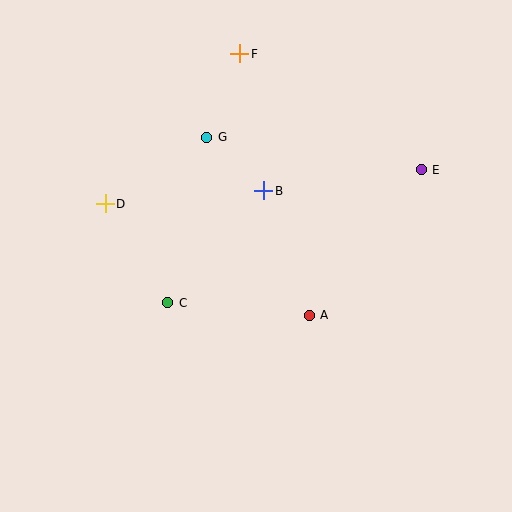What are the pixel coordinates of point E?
Point E is at (421, 170).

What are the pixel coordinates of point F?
Point F is at (240, 54).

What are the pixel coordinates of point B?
Point B is at (264, 191).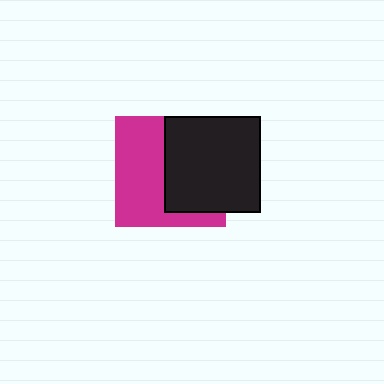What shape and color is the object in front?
The object in front is a black square.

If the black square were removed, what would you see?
You would see the complete magenta square.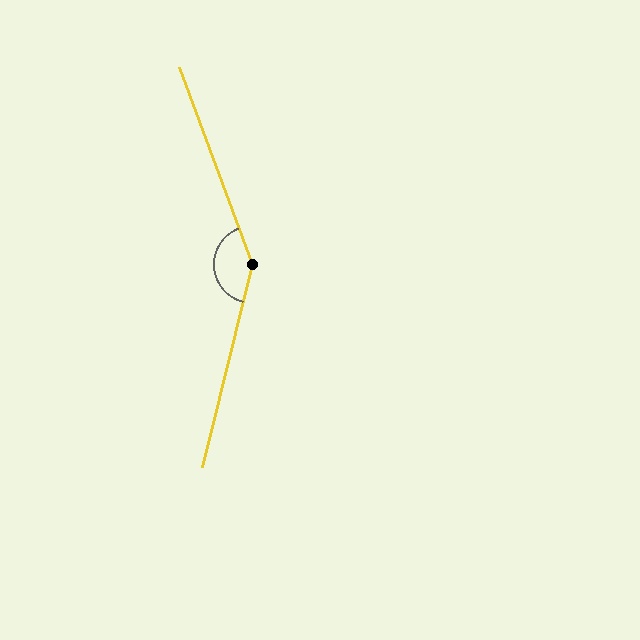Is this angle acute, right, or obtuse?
It is obtuse.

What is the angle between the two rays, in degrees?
Approximately 146 degrees.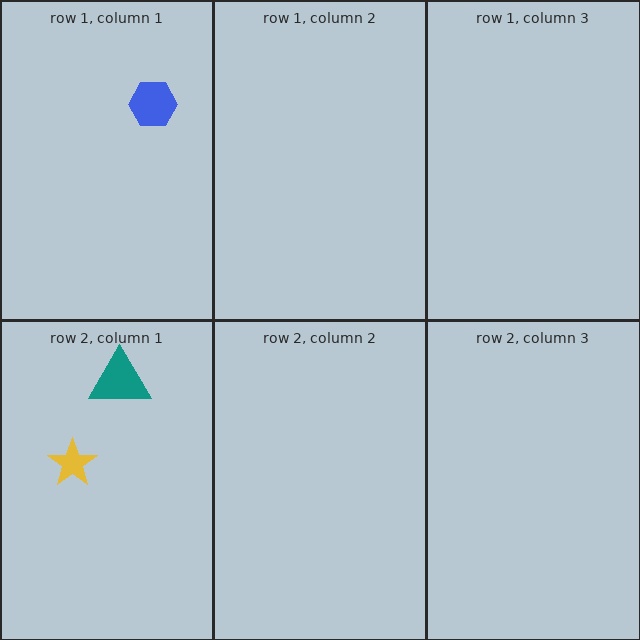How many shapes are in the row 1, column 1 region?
1.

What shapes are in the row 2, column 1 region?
The teal triangle, the yellow star.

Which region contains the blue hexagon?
The row 1, column 1 region.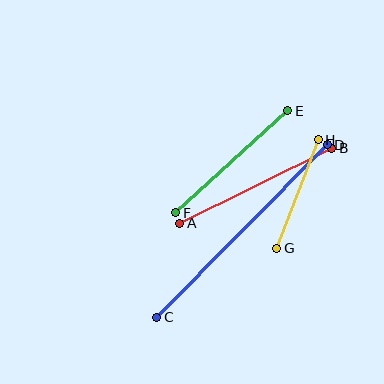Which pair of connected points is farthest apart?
Points C and D are farthest apart.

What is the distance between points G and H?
The distance is approximately 116 pixels.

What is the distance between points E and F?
The distance is approximately 151 pixels.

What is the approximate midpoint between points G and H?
The midpoint is at approximately (298, 194) pixels.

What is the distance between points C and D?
The distance is approximately 243 pixels.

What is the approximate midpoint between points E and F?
The midpoint is at approximately (232, 162) pixels.